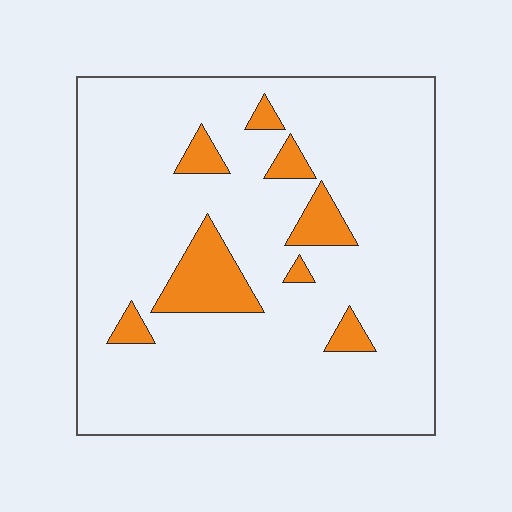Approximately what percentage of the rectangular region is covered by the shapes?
Approximately 10%.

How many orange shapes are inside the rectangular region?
8.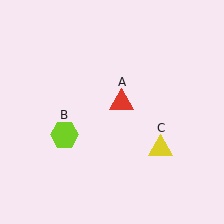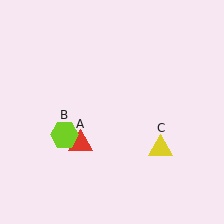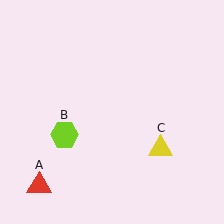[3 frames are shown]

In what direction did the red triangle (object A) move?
The red triangle (object A) moved down and to the left.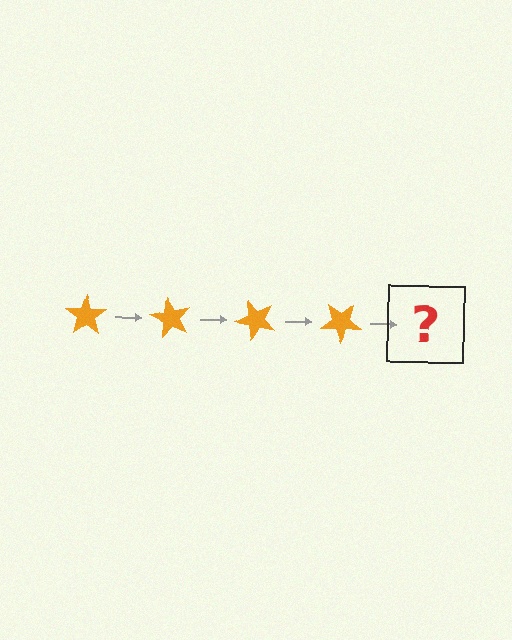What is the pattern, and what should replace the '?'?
The pattern is that the star rotates 60 degrees each step. The '?' should be an orange star rotated 240 degrees.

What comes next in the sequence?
The next element should be an orange star rotated 240 degrees.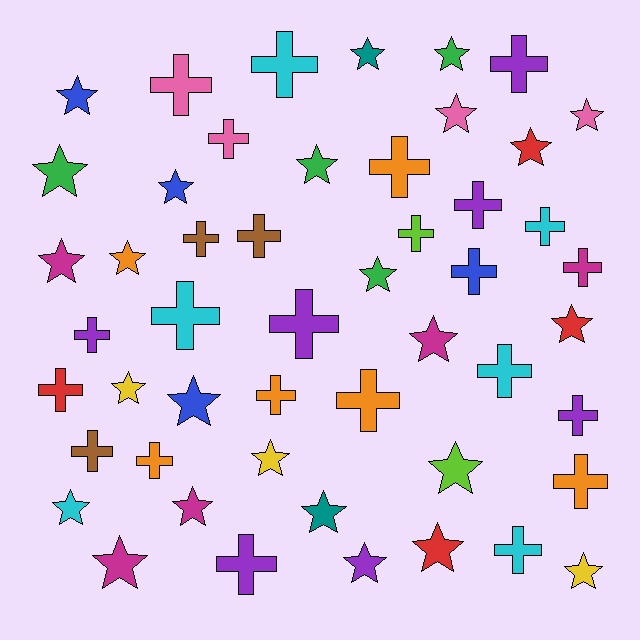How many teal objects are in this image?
There are 2 teal objects.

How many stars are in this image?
There are 25 stars.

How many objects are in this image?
There are 50 objects.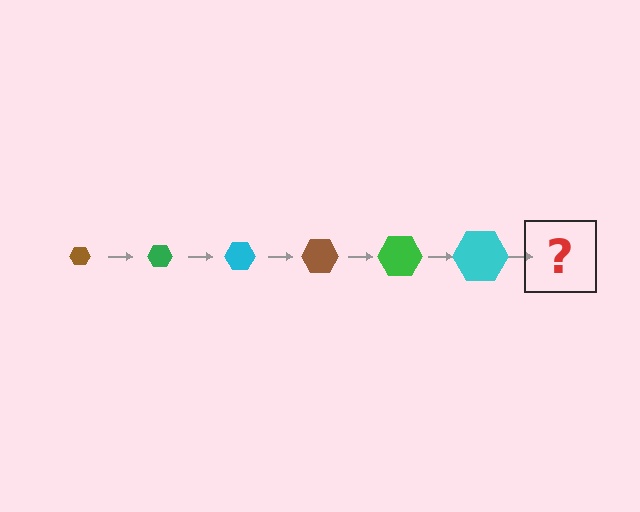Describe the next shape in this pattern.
It should be a brown hexagon, larger than the previous one.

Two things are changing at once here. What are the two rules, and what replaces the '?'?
The two rules are that the hexagon grows larger each step and the color cycles through brown, green, and cyan. The '?' should be a brown hexagon, larger than the previous one.